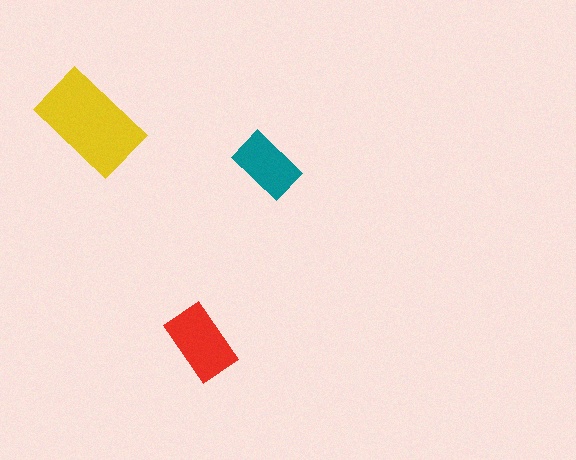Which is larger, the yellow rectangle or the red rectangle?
The yellow one.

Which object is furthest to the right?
The teal rectangle is rightmost.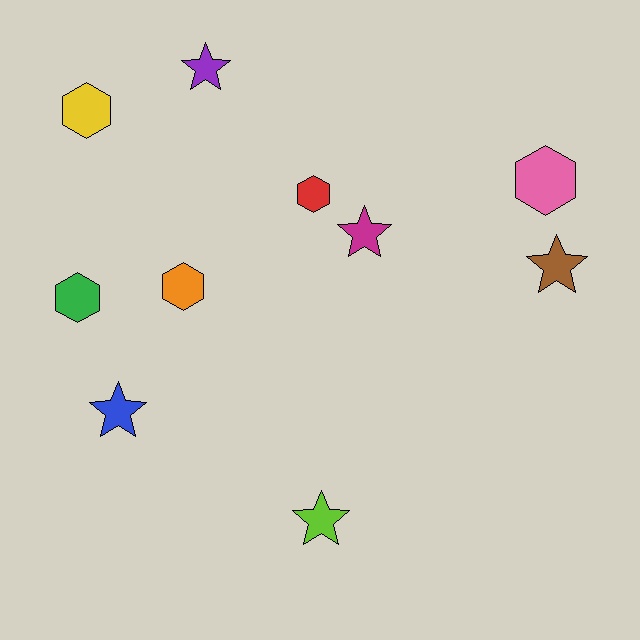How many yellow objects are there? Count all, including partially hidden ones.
There is 1 yellow object.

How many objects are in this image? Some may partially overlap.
There are 10 objects.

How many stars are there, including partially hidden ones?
There are 5 stars.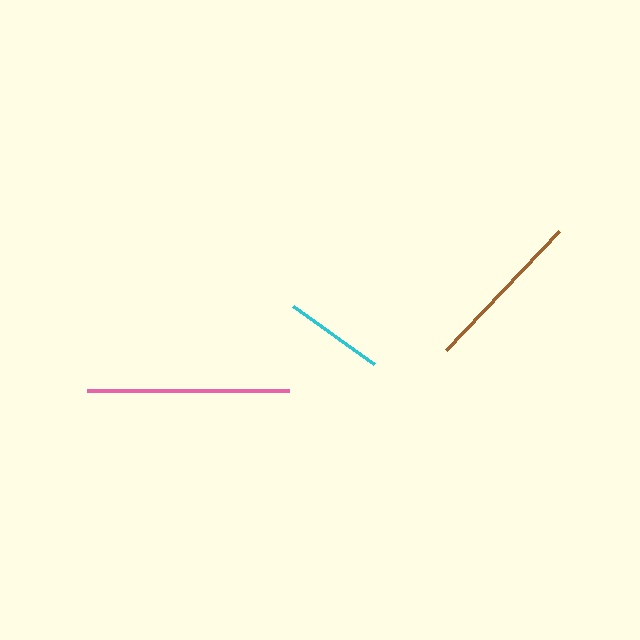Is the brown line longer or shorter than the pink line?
The pink line is longer than the brown line.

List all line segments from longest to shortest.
From longest to shortest: pink, brown, cyan.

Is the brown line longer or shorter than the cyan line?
The brown line is longer than the cyan line.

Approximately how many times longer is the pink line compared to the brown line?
The pink line is approximately 1.2 times the length of the brown line.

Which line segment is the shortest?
The cyan line is the shortest at approximately 100 pixels.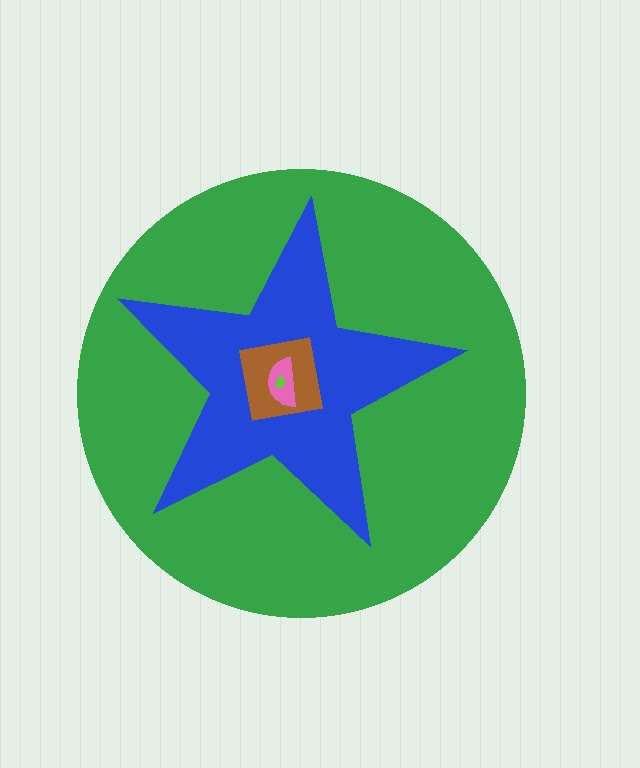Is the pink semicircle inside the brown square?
Yes.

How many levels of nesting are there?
5.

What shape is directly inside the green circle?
The blue star.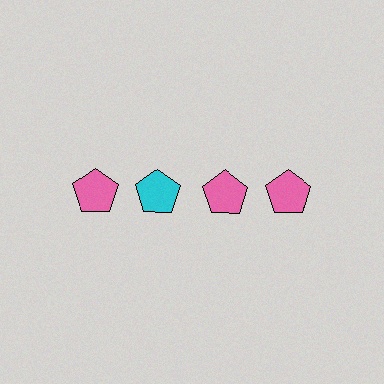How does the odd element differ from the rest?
It has a different color: cyan instead of pink.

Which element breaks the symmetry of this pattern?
The cyan pentagon in the top row, second from left column breaks the symmetry. All other shapes are pink pentagons.